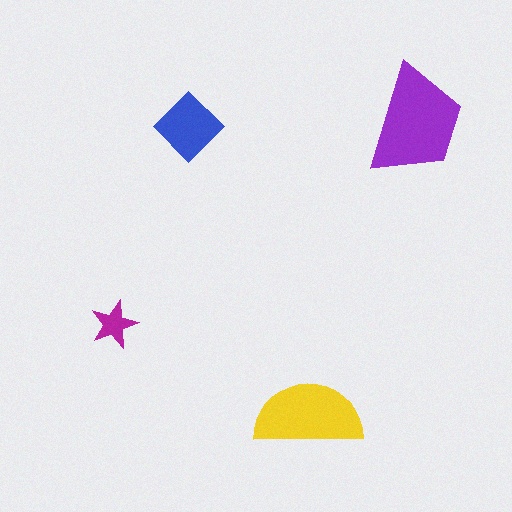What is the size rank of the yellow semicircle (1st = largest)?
2nd.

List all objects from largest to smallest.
The purple trapezoid, the yellow semicircle, the blue diamond, the magenta star.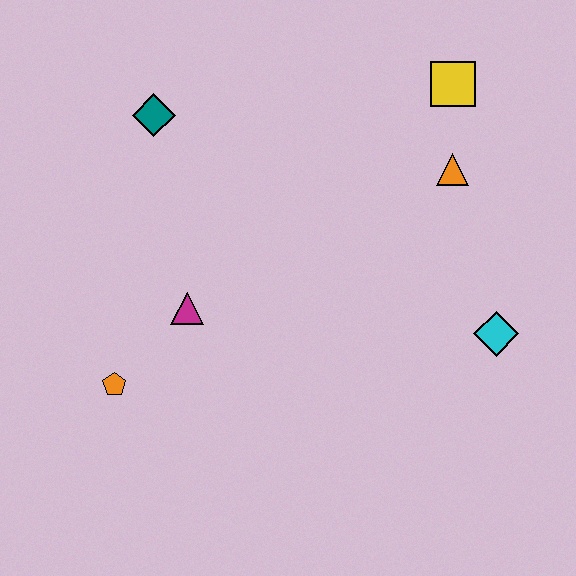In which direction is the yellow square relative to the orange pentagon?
The yellow square is to the right of the orange pentagon.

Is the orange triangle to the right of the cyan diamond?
No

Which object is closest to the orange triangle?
The yellow square is closest to the orange triangle.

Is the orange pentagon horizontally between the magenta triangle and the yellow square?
No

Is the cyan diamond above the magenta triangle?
No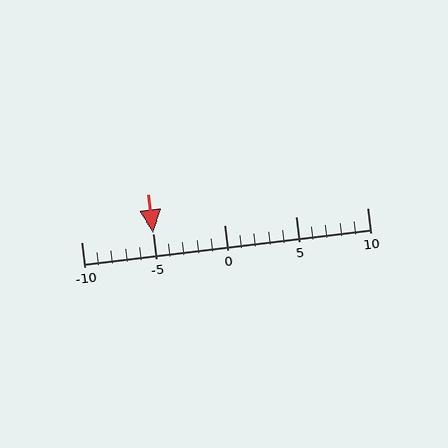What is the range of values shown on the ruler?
The ruler shows values from -10 to 10.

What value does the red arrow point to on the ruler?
The red arrow points to approximately -5.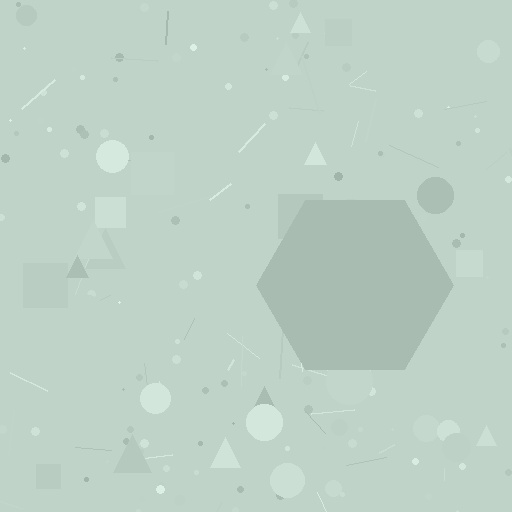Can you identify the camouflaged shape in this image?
The camouflaged shape is a hexagon.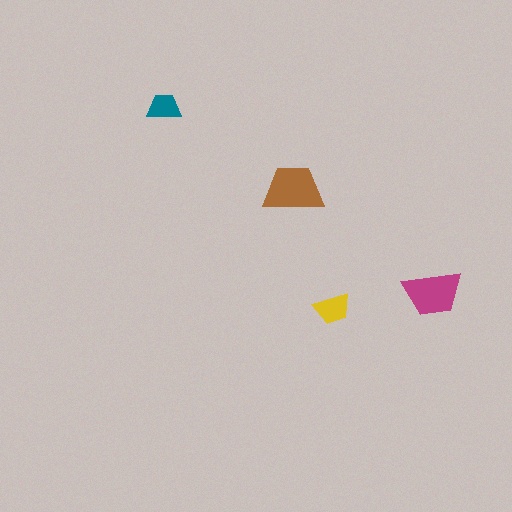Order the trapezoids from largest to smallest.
the brown one, the magenta one, the yellow one, the teal one.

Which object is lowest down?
The yellow trapezoid is bottommost.